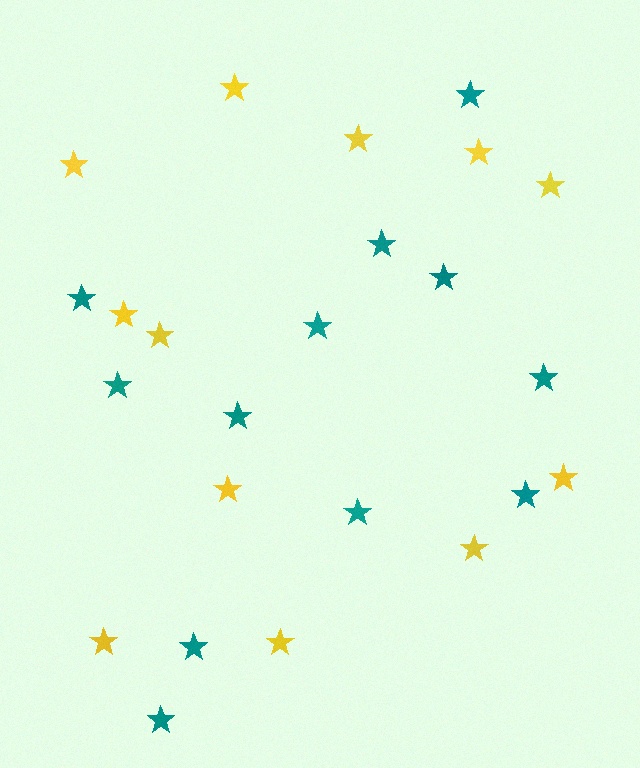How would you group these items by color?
There are 2 groups: one group of teal stars (12) and one group of yellow stars (12).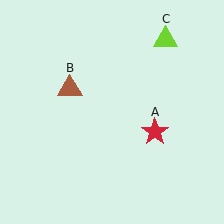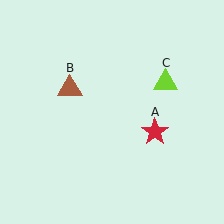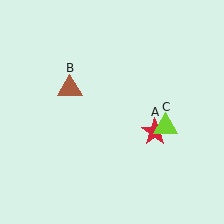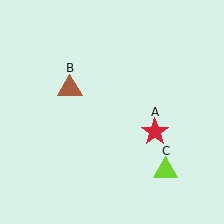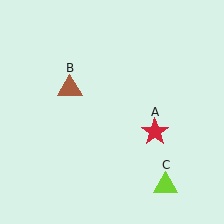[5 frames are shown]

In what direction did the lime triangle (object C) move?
The lime triangle (object C) moved down.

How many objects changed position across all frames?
1 object changed position: lime triangle (object C).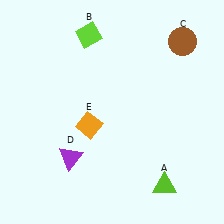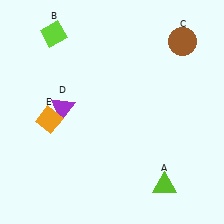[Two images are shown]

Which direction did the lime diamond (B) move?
The lime diamond (B) moved left.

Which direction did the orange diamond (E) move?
The orange diamond (E) moved left.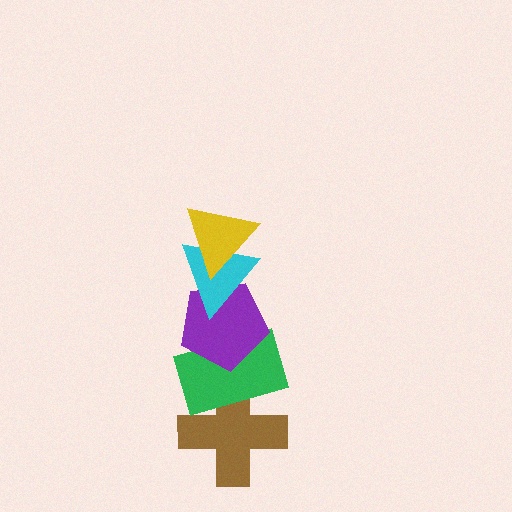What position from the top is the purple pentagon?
The purple pentagon is 3rd from the top.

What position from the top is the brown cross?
The brown cross is 5th from the top.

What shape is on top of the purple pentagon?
The cyan triangle is on top of the purple pentagon.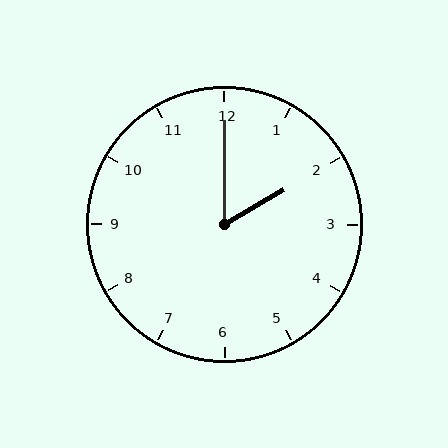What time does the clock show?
2:00.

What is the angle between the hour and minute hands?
Approximately 60 degrees.